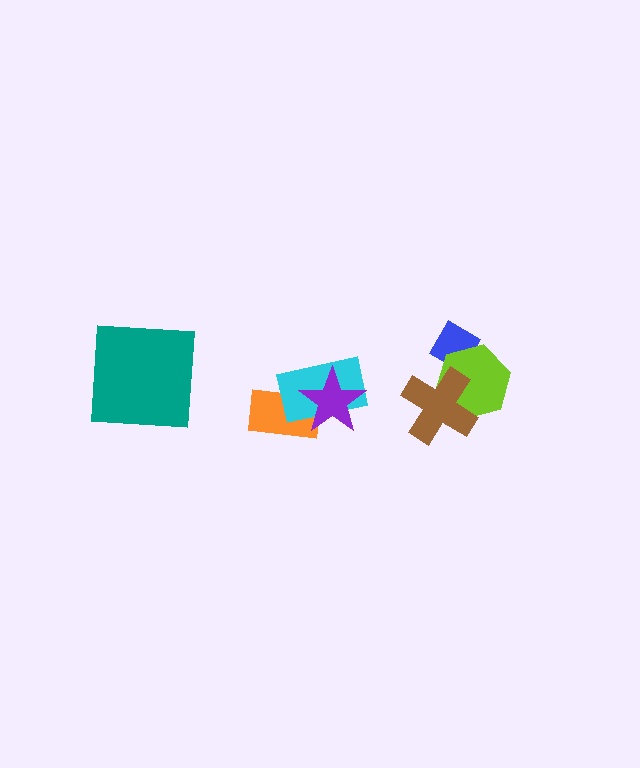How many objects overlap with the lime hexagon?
2 objects overlap with the lime hexagon.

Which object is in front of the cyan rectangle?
The purple star is in front of the cyan rectangle.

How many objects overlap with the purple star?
2 objects overlap with the purple star.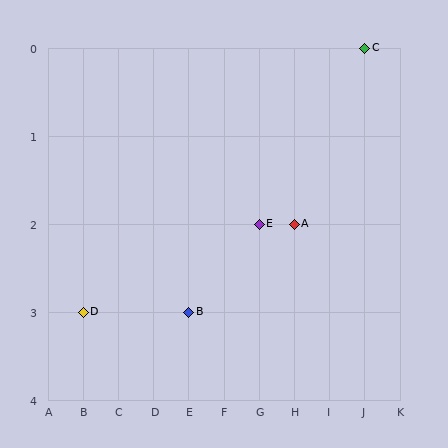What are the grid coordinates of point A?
Point A is at grid coordinates (H, 2).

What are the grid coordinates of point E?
Point E is at grid coordinates (G, 2).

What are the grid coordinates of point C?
Point C is at grid coordinates (J, 0).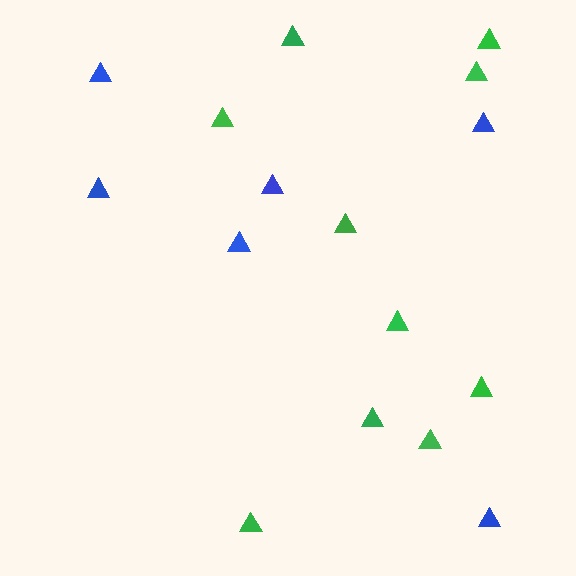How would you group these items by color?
There are 2 groups: one group of green triangles (10) and one group of blue triangles (6).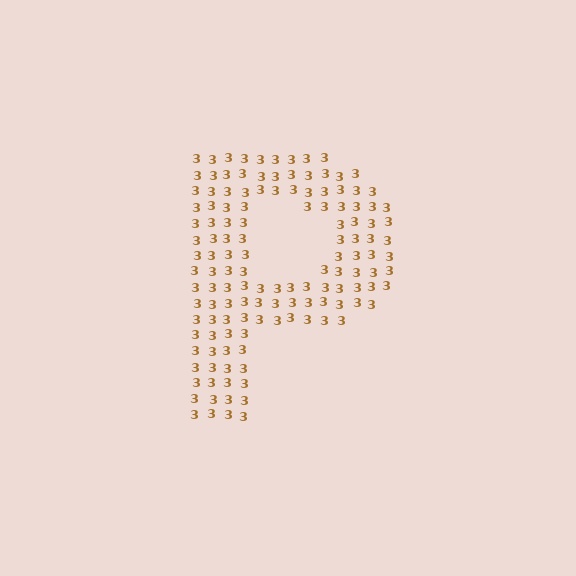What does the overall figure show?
The overall figure shows the letter P.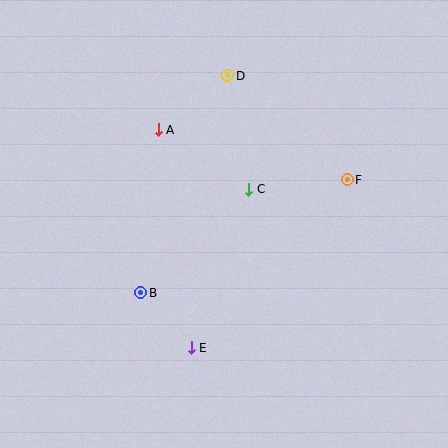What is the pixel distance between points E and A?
The distance between E and A is 221 pixels.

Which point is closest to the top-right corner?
Point F is closest to the top-right corner.